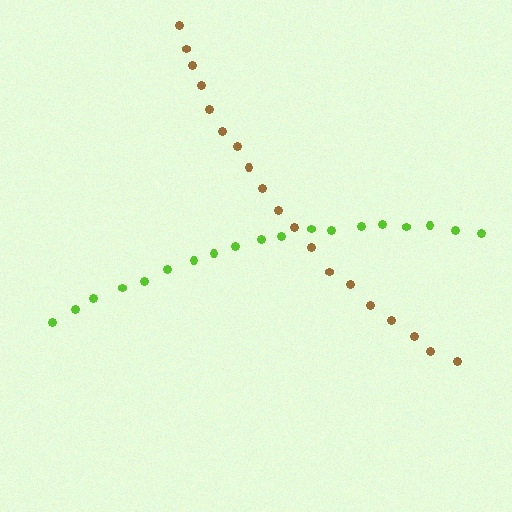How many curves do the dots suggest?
There are 2 distinct paths.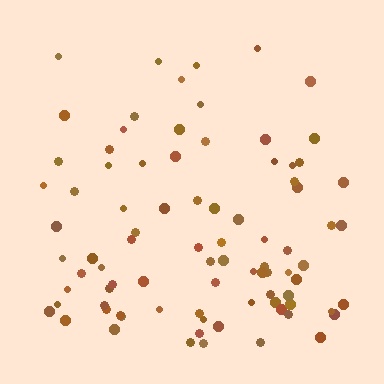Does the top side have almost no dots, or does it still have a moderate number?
Still a moderate number, just noticeably fewer than the bottom.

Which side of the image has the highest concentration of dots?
The bottom.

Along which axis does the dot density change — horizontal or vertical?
Vertical.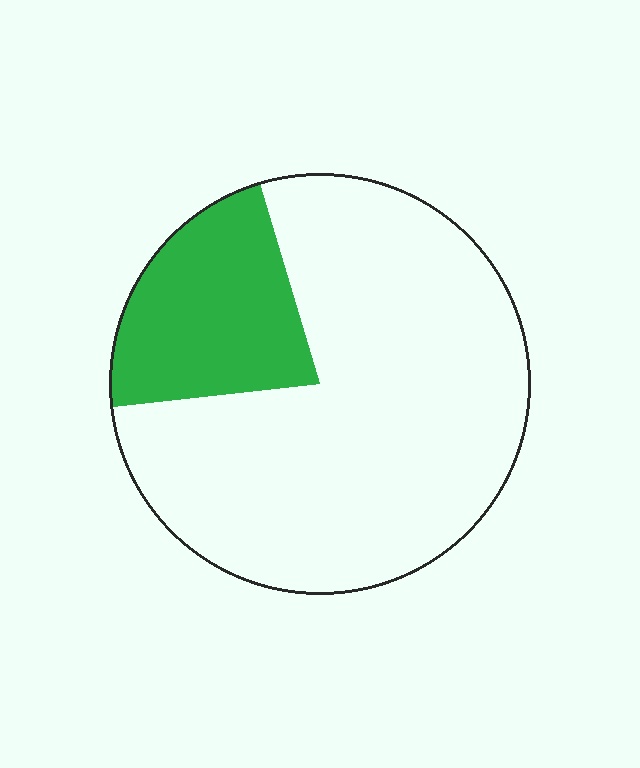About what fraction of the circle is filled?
About one fifth (1/5).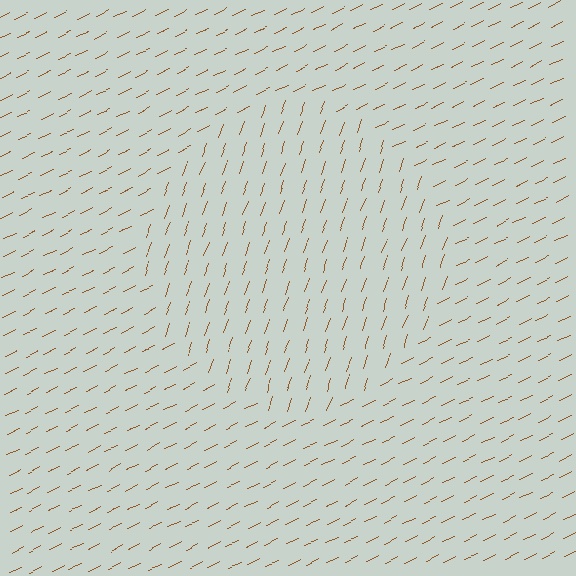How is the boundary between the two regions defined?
The boundary is defined purely by a change in line orientation (approximately 45 degrees difference). All lines are the same color and thickness.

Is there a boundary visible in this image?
Yes, there is a texture boundary formed by a change in line orientation.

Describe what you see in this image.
The image is filled with small brown line segments. A circle region in the image has lines oriented differently from the surrounding lines, creating a visible texture boundary.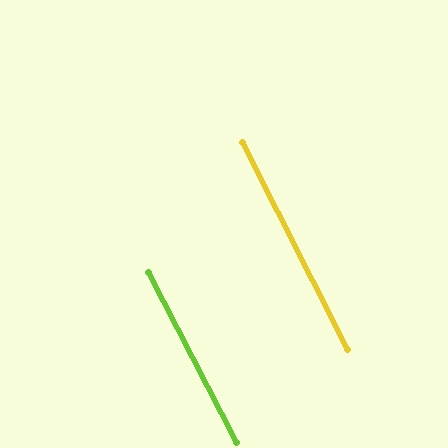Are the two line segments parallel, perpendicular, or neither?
Parallel — their directions differ by only 0.3°.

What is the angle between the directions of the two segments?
Approximately 0 degrees.